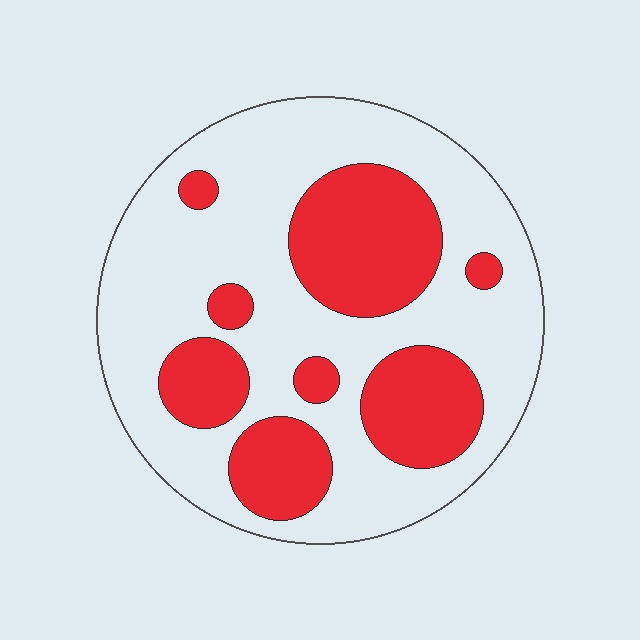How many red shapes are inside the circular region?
8.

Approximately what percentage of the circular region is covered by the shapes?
Approximately 35%.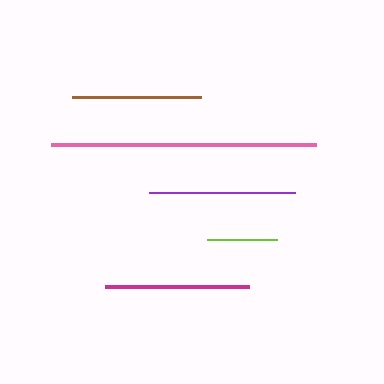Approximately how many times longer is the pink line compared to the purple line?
The pink line is approximately 1.8 times the length of the purple line.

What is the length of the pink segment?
The pink segment is approximately 265 pixels long.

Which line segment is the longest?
The pink line is the longest at approximately 265 pixels.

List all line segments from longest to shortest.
From longest to shortest: pink, purple, magenta, brown, lime.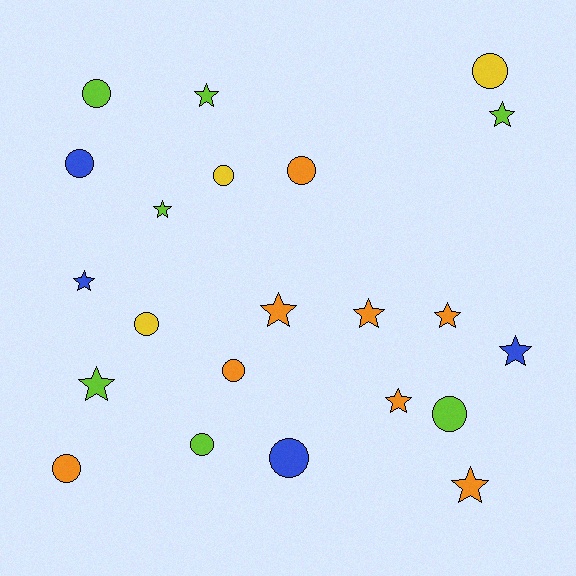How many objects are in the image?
There are 22 objects.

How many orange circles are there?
There are 3 orange circles.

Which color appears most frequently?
Orange, with 8 objects.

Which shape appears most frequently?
Circle, with 11 objects.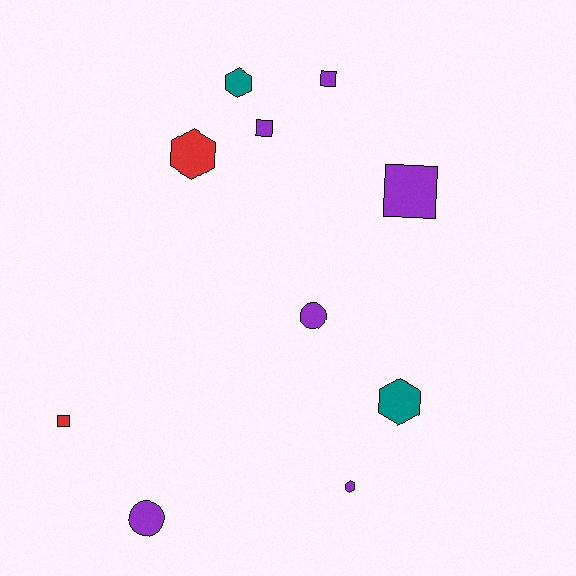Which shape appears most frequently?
Hexagon, with 4 objects.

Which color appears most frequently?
Purple, with 6 objects.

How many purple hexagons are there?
There is 1 purple hexagon.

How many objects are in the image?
There are 10 objects.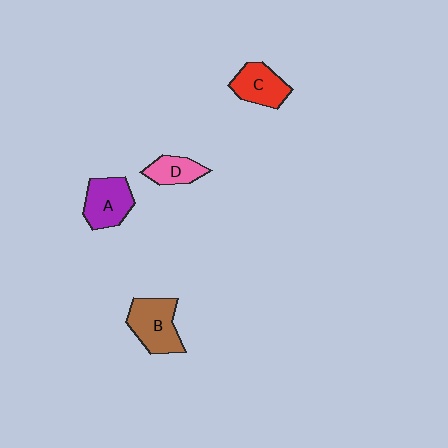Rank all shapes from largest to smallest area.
From largest to smallest: B (brown), A (purple), C (red), D (pink).